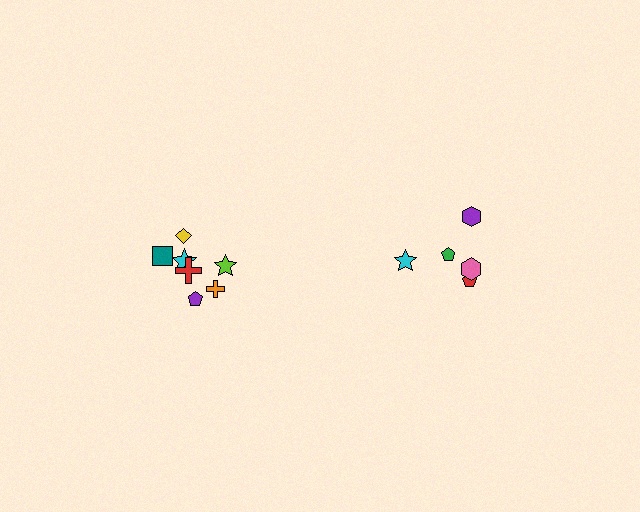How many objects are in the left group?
There are 7 objects.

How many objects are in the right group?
There are 5 objects.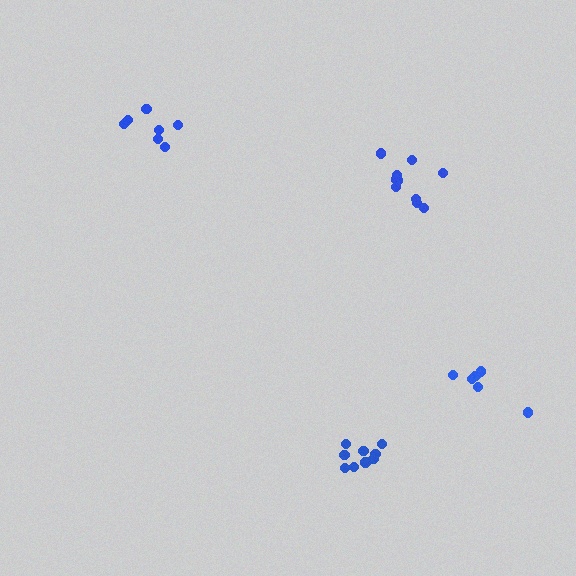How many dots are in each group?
Group 1: 10 dots, Group 2: 7 dots, Group 3: 6 dots, Group 4: 9 dots (32 total).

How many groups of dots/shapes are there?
There are 4 groups.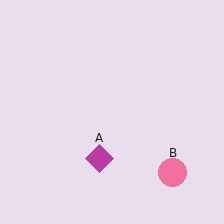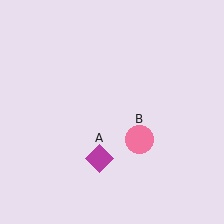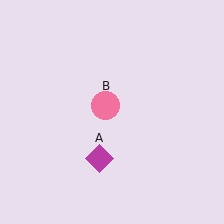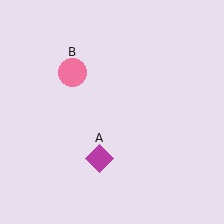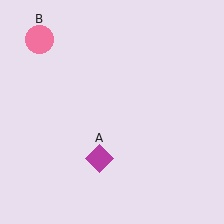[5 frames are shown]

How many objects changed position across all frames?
1 object changed position: pink circle (object B).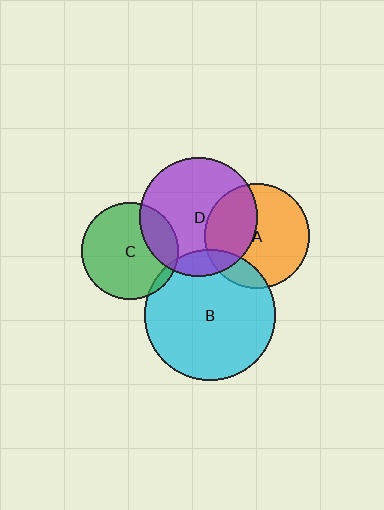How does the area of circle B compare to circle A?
Approximately 1.5 times.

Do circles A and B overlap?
Yes.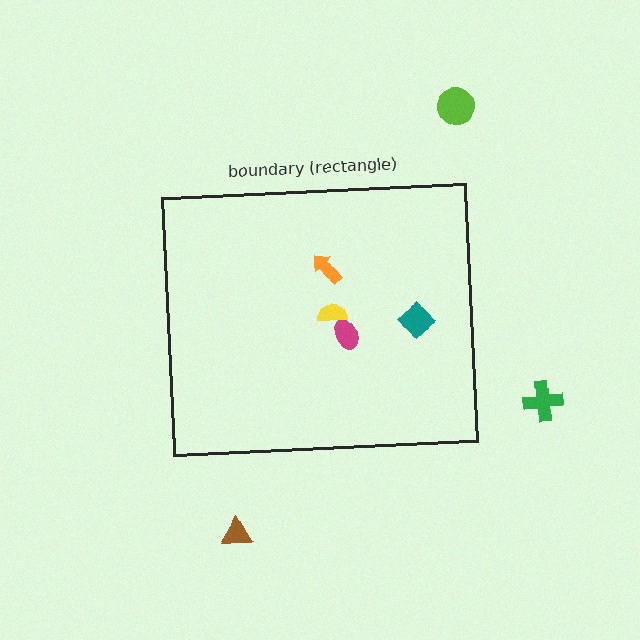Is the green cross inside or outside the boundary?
Outside.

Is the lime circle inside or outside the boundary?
Outside.